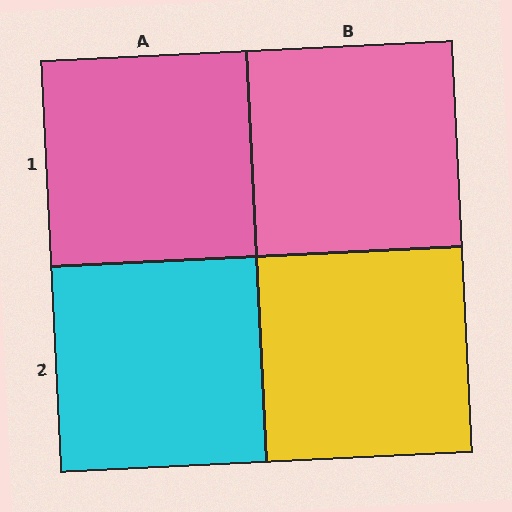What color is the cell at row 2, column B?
Yellow.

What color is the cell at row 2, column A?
Cyan.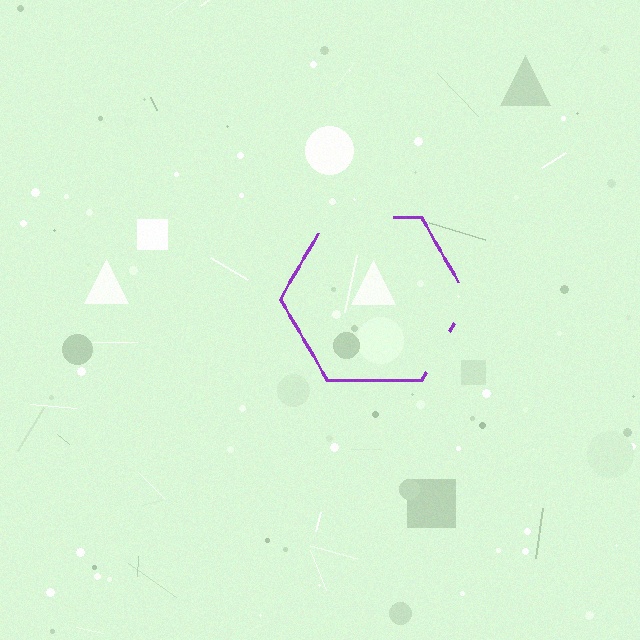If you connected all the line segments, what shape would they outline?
They would outline a hexagon.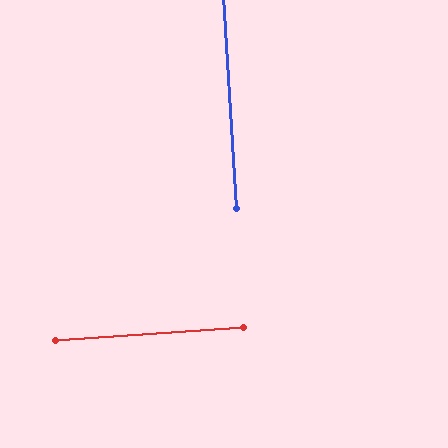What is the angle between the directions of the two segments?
Approximately 90 degrees.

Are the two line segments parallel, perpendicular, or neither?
Perpendicular — they meet at approximately 90°.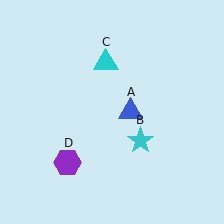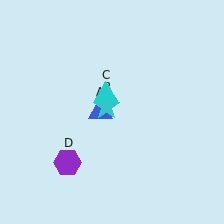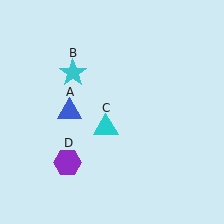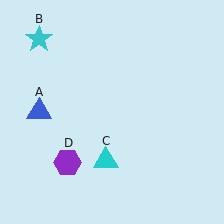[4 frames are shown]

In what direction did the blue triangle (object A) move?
The blue triangle (object A) moved left.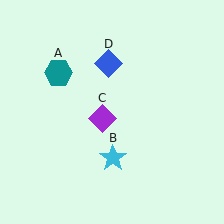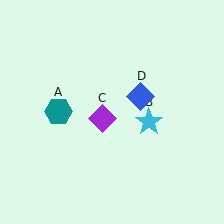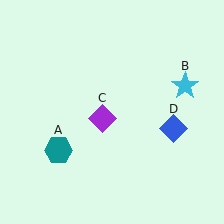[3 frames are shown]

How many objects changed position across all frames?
3 objects changed position: teal hexagon (object A), cyan star (object B), blue diamond (object D).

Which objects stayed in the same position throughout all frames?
Purple diamond (object C) remained stationary.